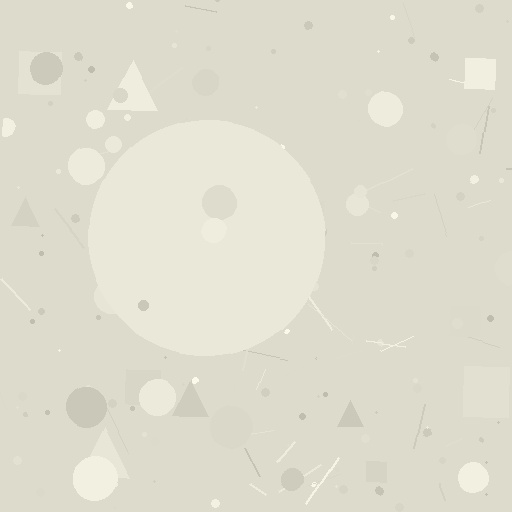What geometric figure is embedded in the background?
A circle is embedded in the background.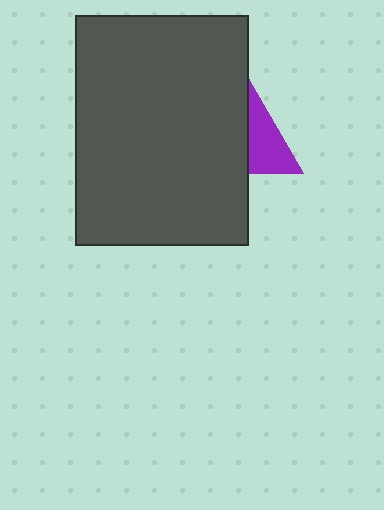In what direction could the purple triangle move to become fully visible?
The purple triangle could move right. That would shift it out from behind the dark gray rectangle entirely.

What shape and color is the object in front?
The object in front is a dark gray rectangle.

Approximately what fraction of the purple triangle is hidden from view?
Roughly 62% of the purple triangle is hidden behind the dark gray rectangle.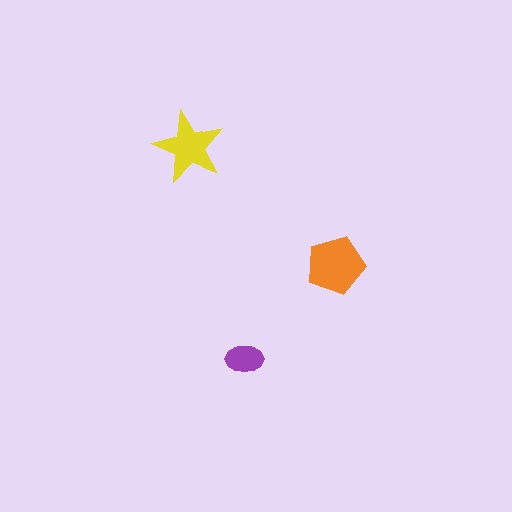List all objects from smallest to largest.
The purple ellipse, the yellow star, the orange pentagon.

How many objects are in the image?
There are 3 objects in the image.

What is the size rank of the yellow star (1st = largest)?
2nd.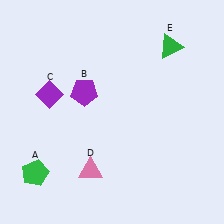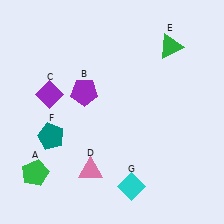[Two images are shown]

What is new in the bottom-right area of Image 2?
A cyan diamond (G) was added in the bottom-right area of Image 2.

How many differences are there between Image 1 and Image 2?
There are 2 differences between the two images.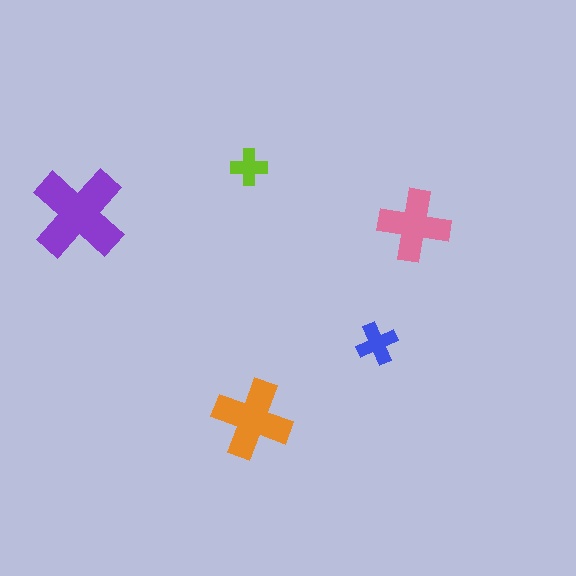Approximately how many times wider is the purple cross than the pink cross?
About 1.5 times wider.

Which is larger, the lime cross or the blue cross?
The blue one.